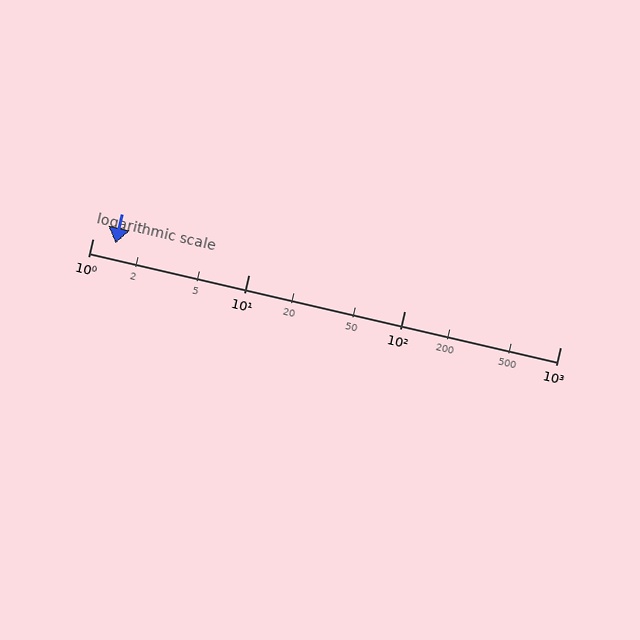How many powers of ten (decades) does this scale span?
The scale spans 3 decades, from 1 to 1000.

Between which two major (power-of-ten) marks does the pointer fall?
The pointer is between 1 and 10.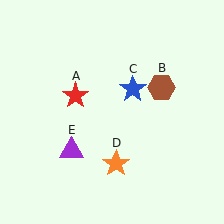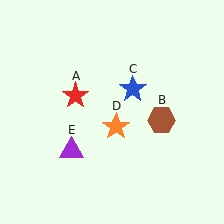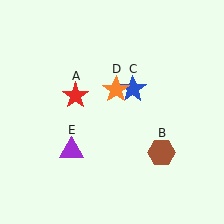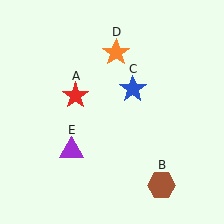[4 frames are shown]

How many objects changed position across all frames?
2 objects changed position: brown hexagon (object B), orange star (object D).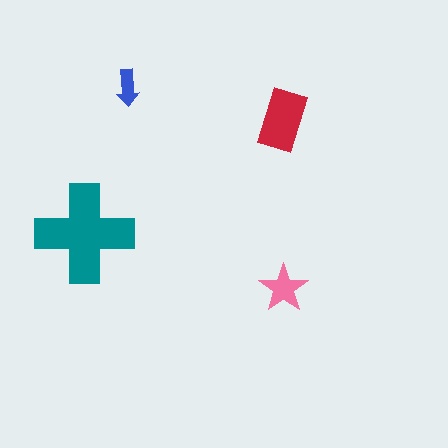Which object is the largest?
The teal cross.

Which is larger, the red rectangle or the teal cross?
The teal cross.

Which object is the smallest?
The blue arrow.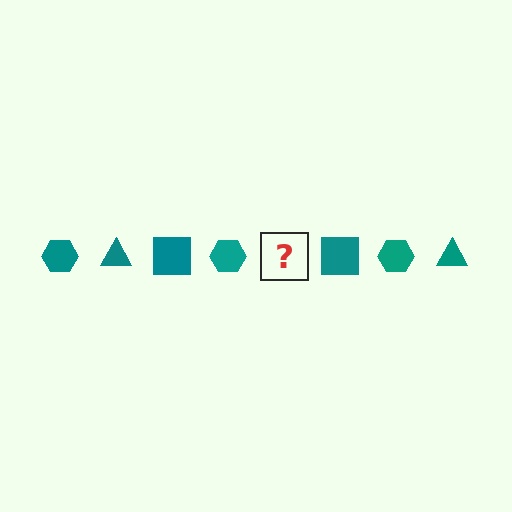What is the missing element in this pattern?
The missing element is a teal triangle.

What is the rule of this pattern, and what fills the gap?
The rule is that the pattern cycles through hexagon, triangle, square shapes in teal. The gap should be filled with a teal triangle.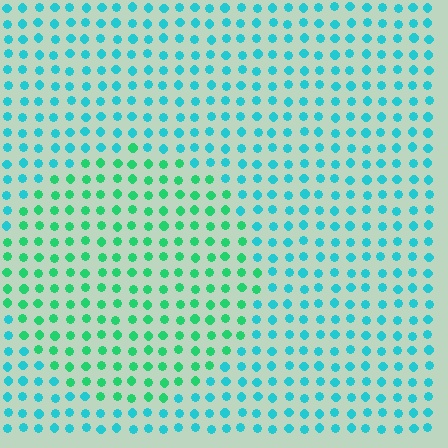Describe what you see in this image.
The image is filled with small cyan elements in a uniform arrangement. A circle-shaped region is visible where the elements are tinted to a slightly different hue, forming a subtle color boundary.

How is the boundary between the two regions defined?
The boundary is defined purely by a slight shift in hue (about 37 degrees). Spacing, size, and orientation are identical on both sides.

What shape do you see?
I see a circle.